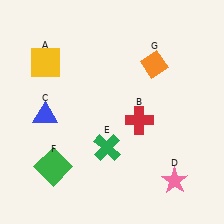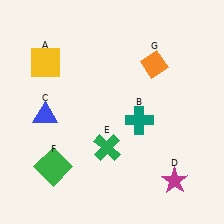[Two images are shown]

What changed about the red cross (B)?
In Image 1, B is red. In Image 2, it changed to teal.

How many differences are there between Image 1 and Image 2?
There are 2 differences between the two images.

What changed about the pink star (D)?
In Image 1, D is pink. In Image 2, it changed to magenta.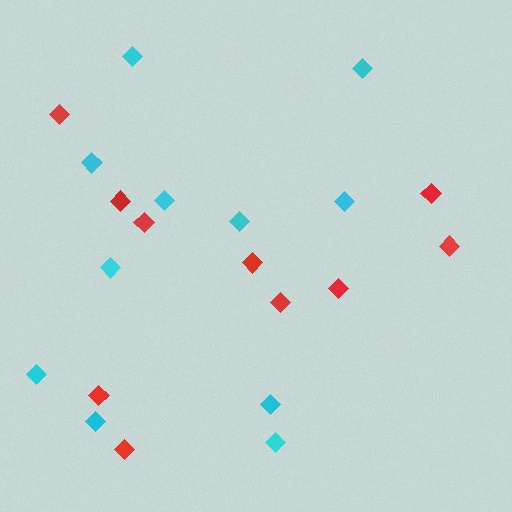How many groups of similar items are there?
There are 2 groups: one group of red diamonds (10) and one group of cyan diamonds (11).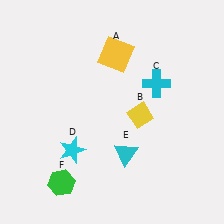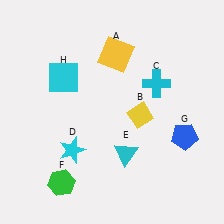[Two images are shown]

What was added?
A blue pentagon (G), a cyan square (H) were added in Image 2.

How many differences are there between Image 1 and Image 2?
There are 2 differences between the two images.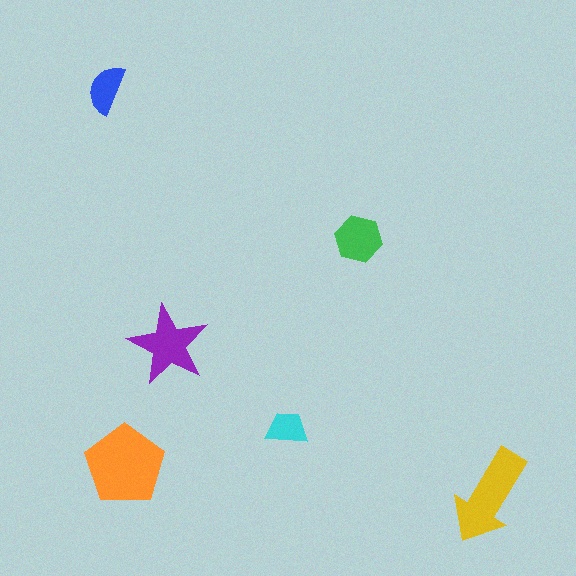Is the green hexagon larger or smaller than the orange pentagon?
Smaller.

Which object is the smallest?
The cyan trapezoid.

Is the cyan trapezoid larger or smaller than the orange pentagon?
Smaller.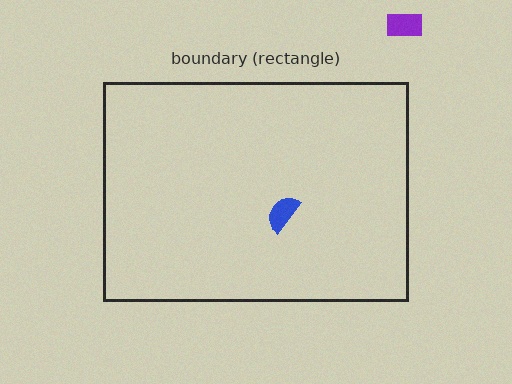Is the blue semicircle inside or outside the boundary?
Inside.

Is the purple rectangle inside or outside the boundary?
Outside.